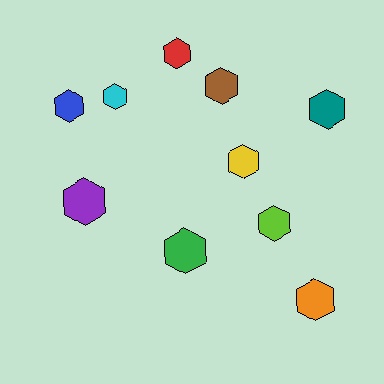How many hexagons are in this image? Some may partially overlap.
There are 10 hexagons.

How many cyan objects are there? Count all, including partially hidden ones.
There is 1 cyan object.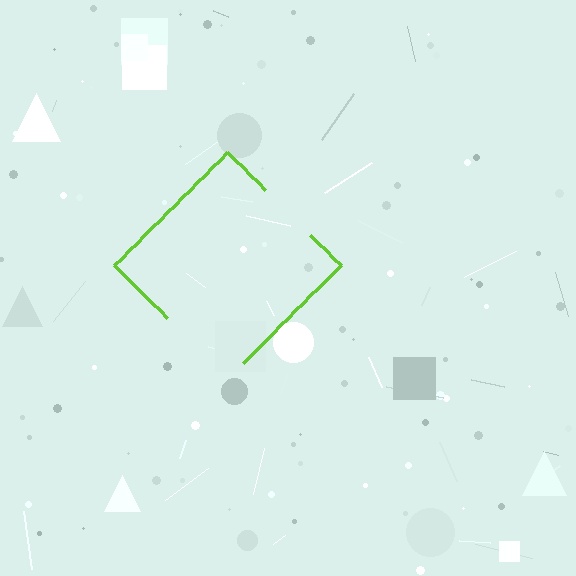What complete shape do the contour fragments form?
The contour fragments form a diamond.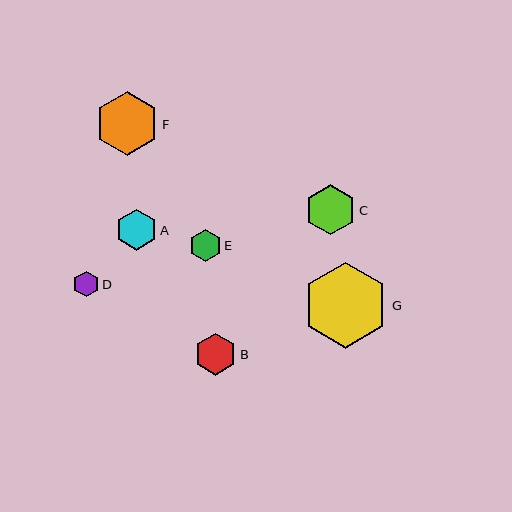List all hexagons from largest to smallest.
From largest to smallest: G, F, C, B, A, E, D.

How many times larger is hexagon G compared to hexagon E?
Hexagon G is approximately 2.7 times the size of hexagon E.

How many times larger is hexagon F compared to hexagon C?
Hexagon F is approximately 1.3 times the size of hexagon C.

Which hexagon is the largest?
Hexagon G is the largest with a size of approximately 86 pixels.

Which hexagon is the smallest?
Hexagon D is the smallest with a size of approximately 26 pixels.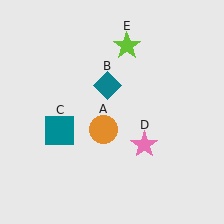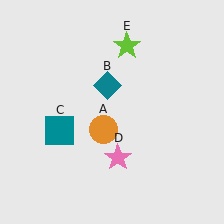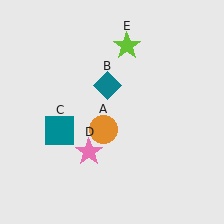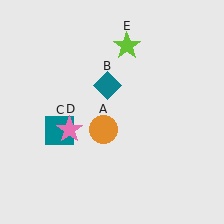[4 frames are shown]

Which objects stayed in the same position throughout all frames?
Orange circle (object A) and teal diamond (object B) and teal square (object C) and lime star (object E) remained stationary.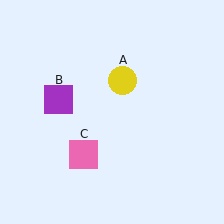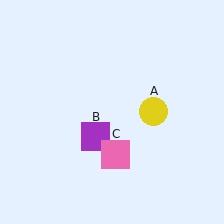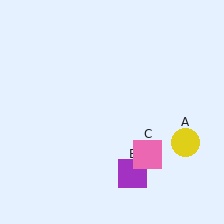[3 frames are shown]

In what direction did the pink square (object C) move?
The pink square (object C) moved right.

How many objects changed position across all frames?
3 objects changed position: yellow circle (object A), purple square (object B), pink square (object C).